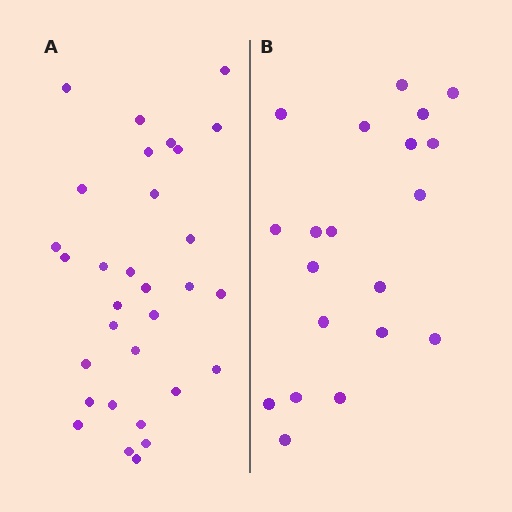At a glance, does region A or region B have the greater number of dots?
Region A (the left region) has more dots.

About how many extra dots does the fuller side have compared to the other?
Region A has roughly 12 or so more dots than region B.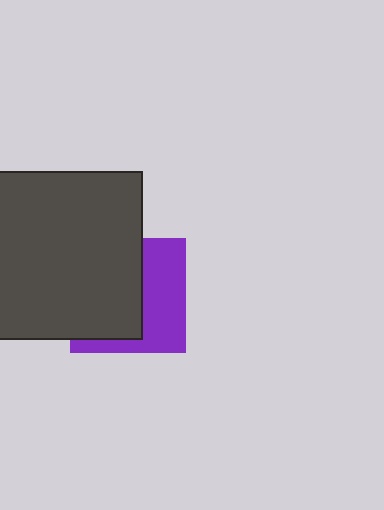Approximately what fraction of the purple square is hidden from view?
Roughly 56% of the purple square is hidden behind the dark gray square.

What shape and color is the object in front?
The object in front is a dark gray square.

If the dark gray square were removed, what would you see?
You would see the complete purple square.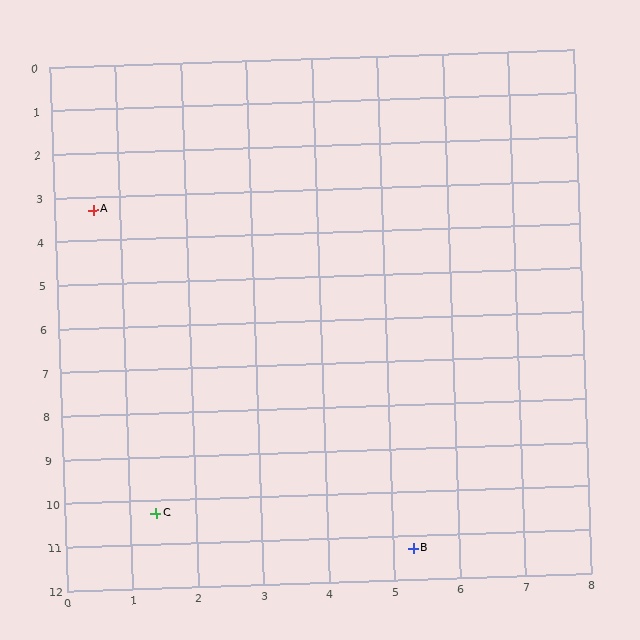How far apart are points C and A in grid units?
Points C and A are about 7.0 grid units apart.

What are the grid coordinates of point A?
Point A is at approximately (0.6, 3.3).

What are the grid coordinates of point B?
Point B is at approximately (5.3, 11.3).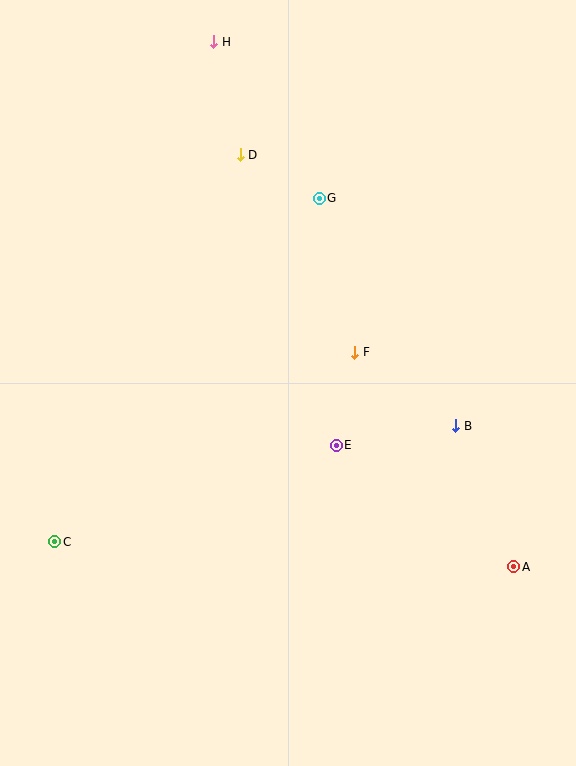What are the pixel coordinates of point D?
Point D is at (240, 155).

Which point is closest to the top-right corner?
Point G is closest to the top-right corner.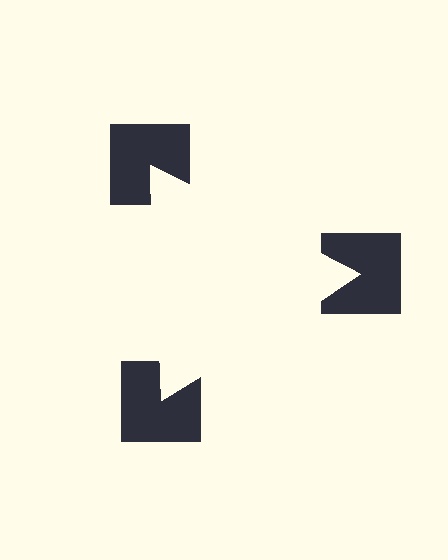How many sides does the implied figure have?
3 sides.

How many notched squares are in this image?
There are 3 — one at each vertex of the illusory triangle.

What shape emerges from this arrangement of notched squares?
An illusory triangle — its edges are inferred from the aligned wedge cuts in the notched squares, not physically drawn.